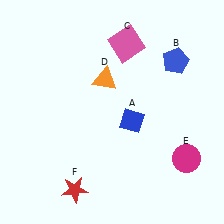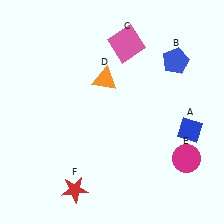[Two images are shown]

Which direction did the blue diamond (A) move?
The blue diamond (A) moved right.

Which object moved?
The blue diamond (A) moved right.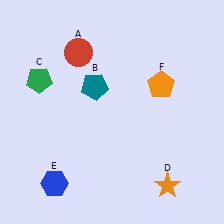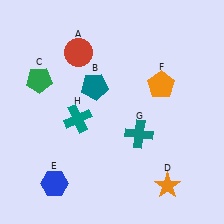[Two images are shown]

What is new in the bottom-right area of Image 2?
A teal cross (G) was added in the bottom-right area of Image 2.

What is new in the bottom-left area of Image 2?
A teal cross (H) was added in the bottom-left area of Image 2.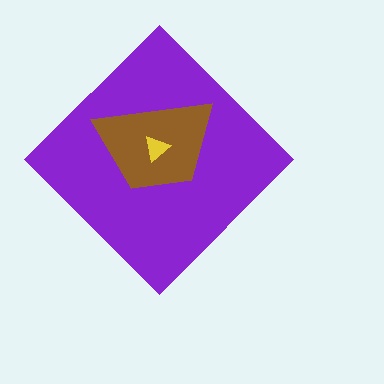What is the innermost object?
The yellow triangle.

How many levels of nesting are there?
3.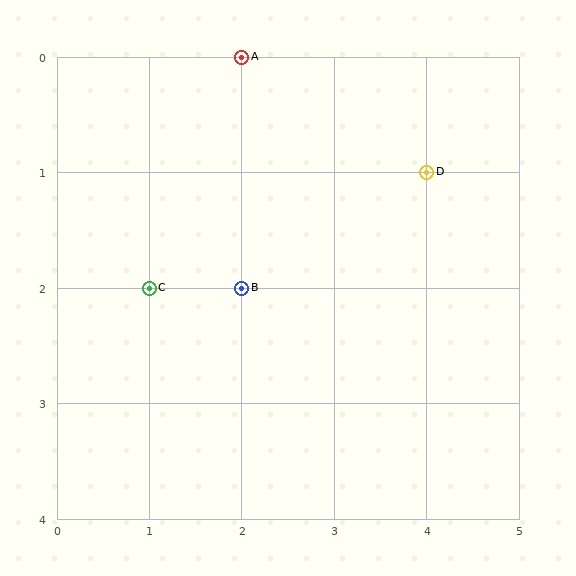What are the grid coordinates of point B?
Point B is at grid coordinates (2, 2).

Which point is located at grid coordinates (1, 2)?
Point C is at (1, 2).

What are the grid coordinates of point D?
Point D is at grid coordinates (4, 1).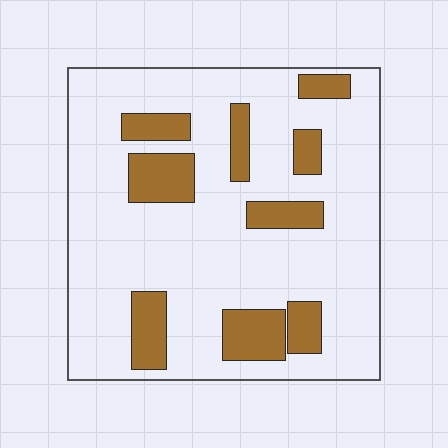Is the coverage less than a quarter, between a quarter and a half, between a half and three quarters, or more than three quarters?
Less than a quarter.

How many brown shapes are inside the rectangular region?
9.